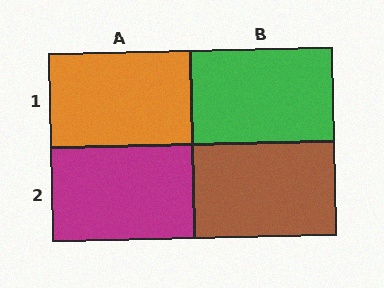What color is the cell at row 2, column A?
Magenta.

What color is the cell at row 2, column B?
Brown.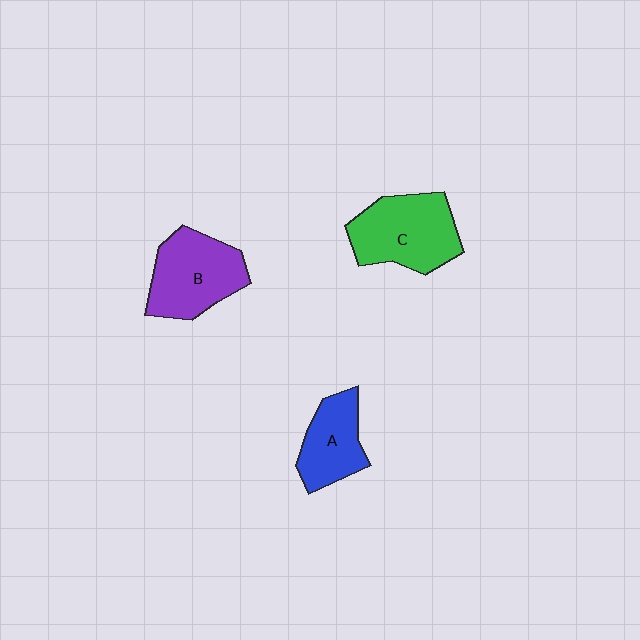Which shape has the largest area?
Shape C (green).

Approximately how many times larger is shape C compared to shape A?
Approximately 1.4 times.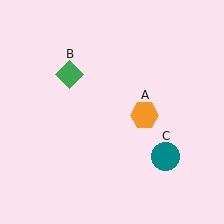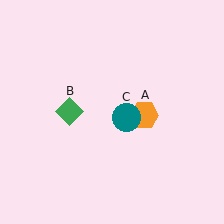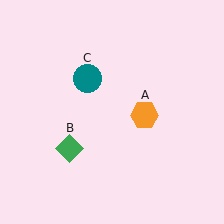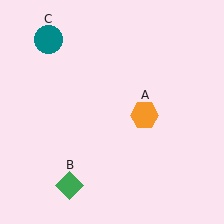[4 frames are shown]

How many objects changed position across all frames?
2 objects changed position: green diamond (object B), teal circle (object C).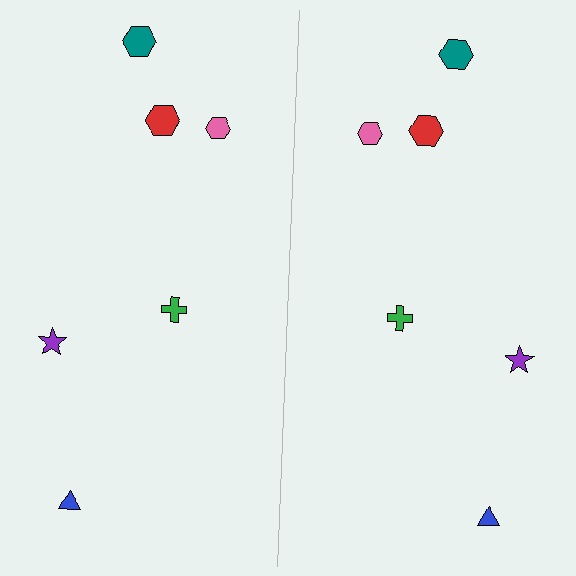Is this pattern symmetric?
Yes, this pattern has bilateral (reflection) symmetry.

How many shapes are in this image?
There are 12 shapes in this image.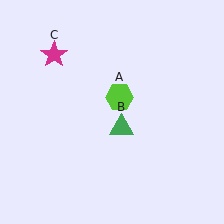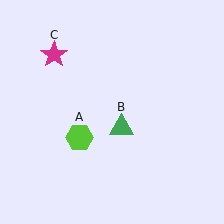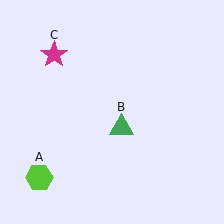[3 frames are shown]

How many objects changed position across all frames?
1 object changed position: lime hexagon (object A).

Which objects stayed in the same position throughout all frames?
Green triangle (object B) and magenta star (object C) remained stationary.